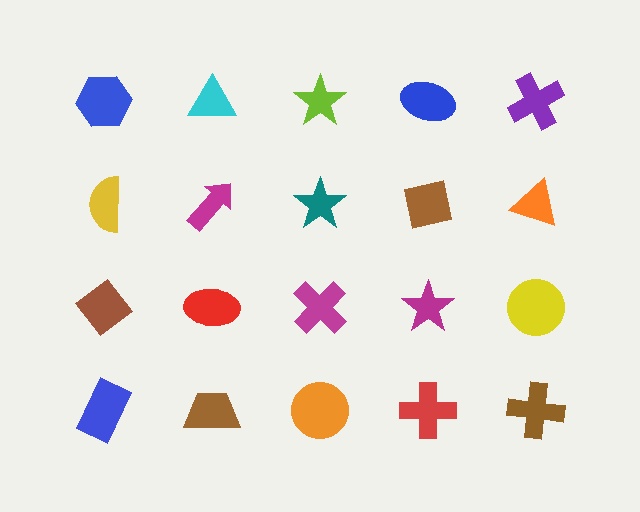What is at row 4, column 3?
An orange circle.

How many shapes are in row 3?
5 shapes.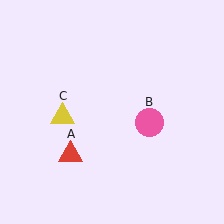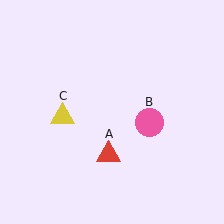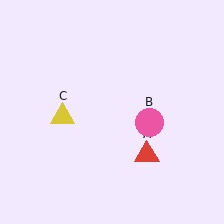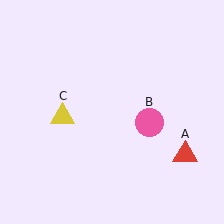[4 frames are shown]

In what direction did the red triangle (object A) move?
The red triangle (object A) moved right.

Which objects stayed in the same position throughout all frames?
Pink circle (object B) and yellow triangle (object C) remained stationary.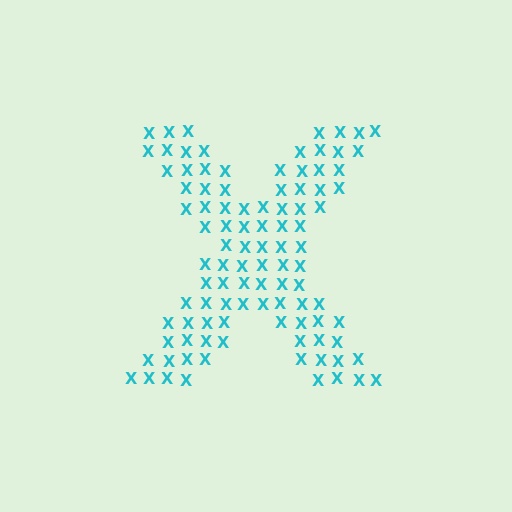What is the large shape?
The large shape is the letter X.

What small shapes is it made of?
It is made of small letter X's.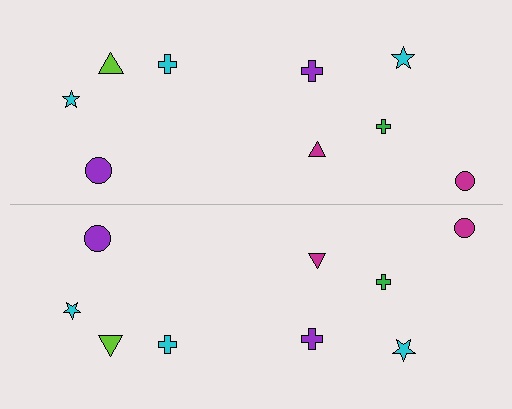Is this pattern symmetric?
Yes, this pattern has bilateral (reflection) symmetry.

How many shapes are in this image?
There are 18 shapes in this image.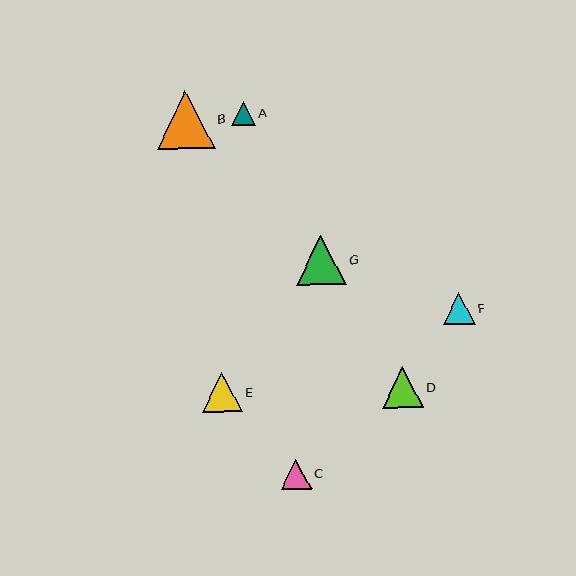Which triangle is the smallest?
Triangle A is the smallest with a size of approximately 24 pixels.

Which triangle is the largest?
Triangle B is the largest with a size of approximately 58 pixels.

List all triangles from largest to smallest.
From largest to smallest: B, G, D, E, F, C, A.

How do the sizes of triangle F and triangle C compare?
Triangle F and triangle C are approximately the same size.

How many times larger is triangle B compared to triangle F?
Triangle B is approximately 1.8 times the size of triangle F.